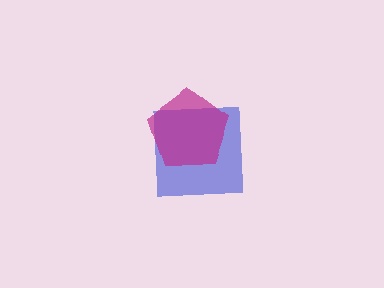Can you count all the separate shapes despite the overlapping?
Yes, there are 2 separate shapes.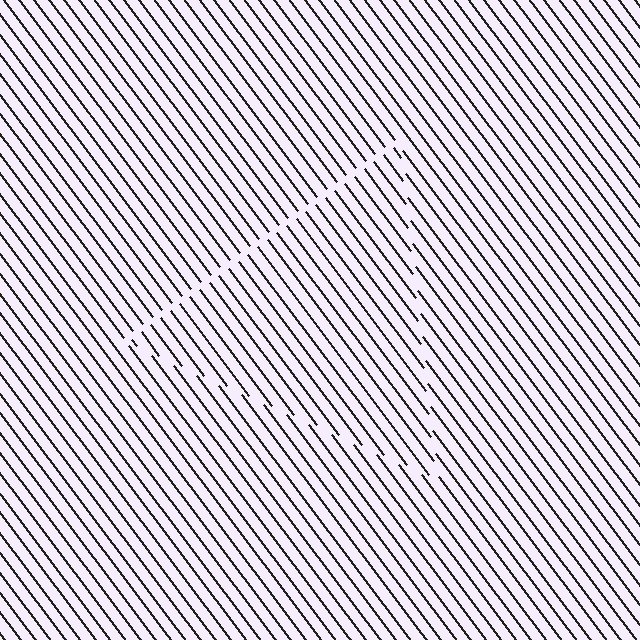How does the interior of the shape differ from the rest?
The interior of the shape contains the same grating, shifted by half a period — the contour is defined by the phase discontinuity where line-ends from the inner and outer gratings abut.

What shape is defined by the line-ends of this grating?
An illusory triangle. The interior of the shape contains the same grating, shifted by half a period — the contour is defined by the phase discontinuity where line-ends from the inner and outer gratings abut.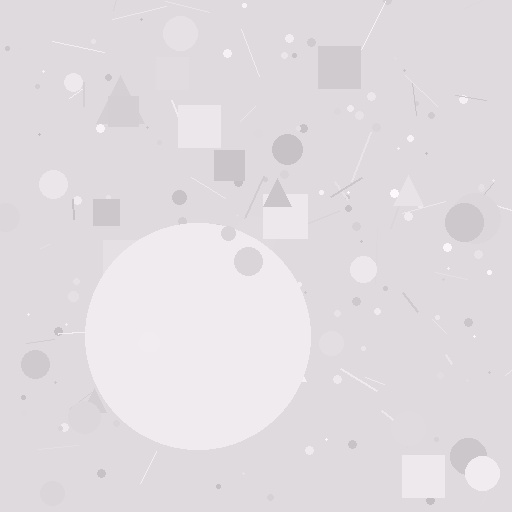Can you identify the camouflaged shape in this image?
The camouflaged shape is a circle.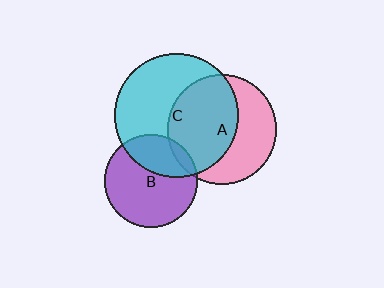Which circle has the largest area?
Circle C (cyan).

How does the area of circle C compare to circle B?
Approximately 1.8 times.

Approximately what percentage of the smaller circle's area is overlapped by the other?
Approximately 55%.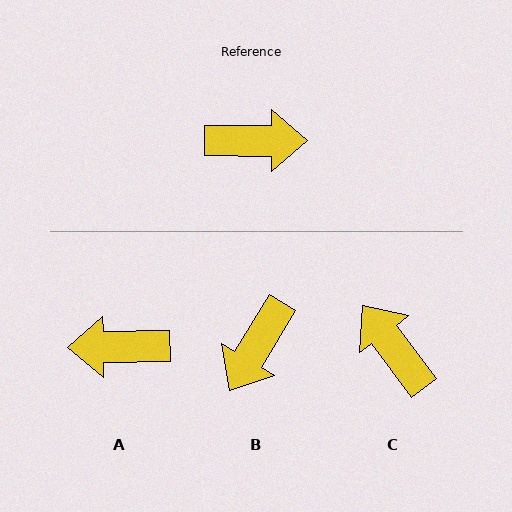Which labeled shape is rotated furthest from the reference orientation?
A, about 179 degrees away.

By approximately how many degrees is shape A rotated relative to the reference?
Approximately 179 degrees clockwise.